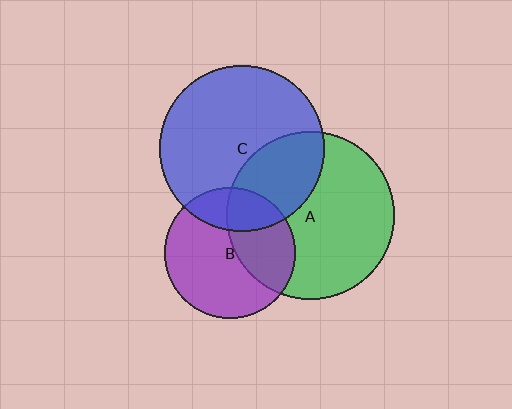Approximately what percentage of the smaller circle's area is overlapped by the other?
Approximately 30%.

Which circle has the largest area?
Circle A (green).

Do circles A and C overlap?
Yes.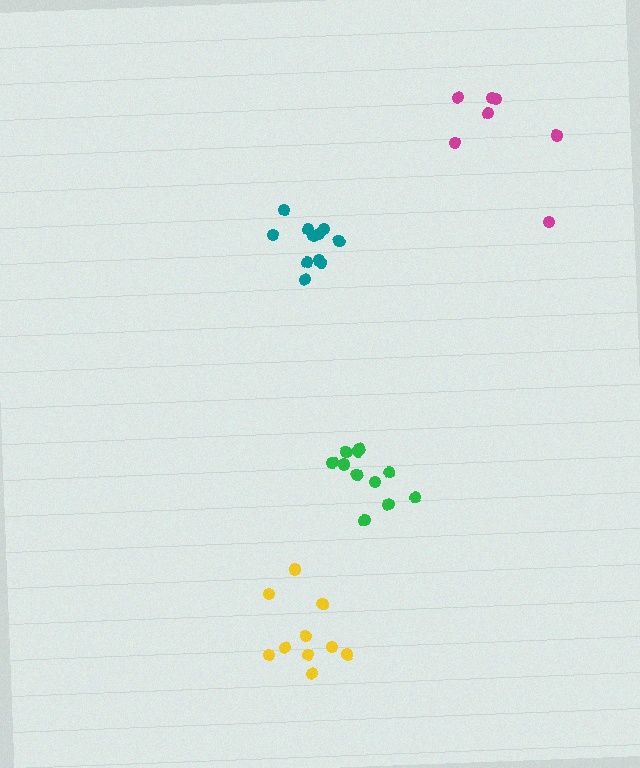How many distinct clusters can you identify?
There are 4 distinct clusters.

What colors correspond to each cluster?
The clusters are colored: teal, green, magenta, yellow.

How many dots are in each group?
Group 1: 11 dots, Group 2: 11 dots, Group 3: 7 dots, Group 4: 10 dots (39 total).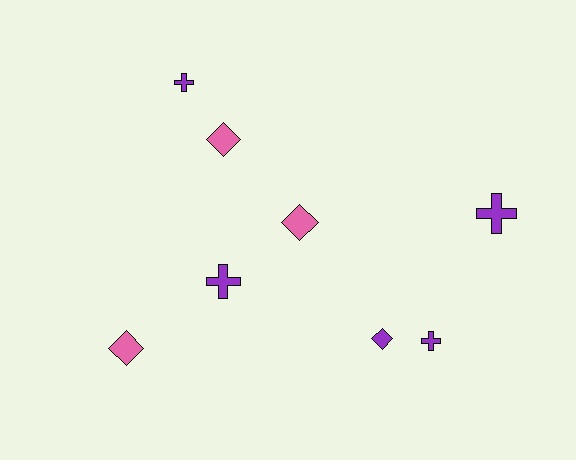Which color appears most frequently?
Purple, with 5 objects.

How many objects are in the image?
There are 8 objects.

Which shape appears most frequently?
Diamond, with 4 objects.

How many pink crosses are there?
There are no pink crosses.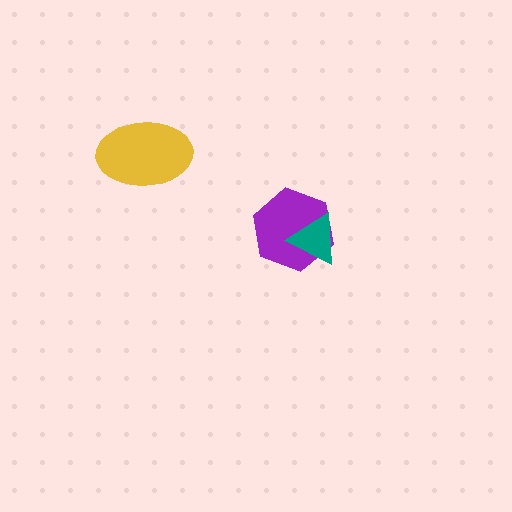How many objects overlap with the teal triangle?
1 object overlaps with the teal triangle.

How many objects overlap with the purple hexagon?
1 object overlaps with the purple hexagon.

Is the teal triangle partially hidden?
No, no other shape covers it.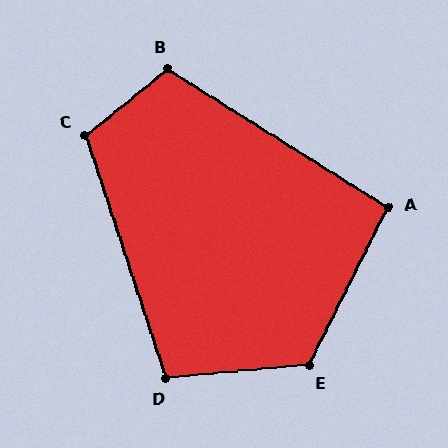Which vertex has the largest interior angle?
E, at approximately 122 degrees.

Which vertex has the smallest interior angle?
A, at approximately 96 degrees.